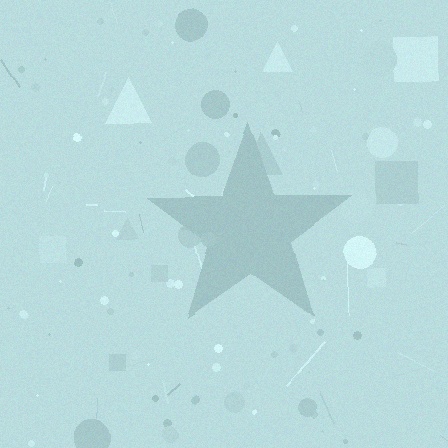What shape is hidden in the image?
A star is hidden in the image.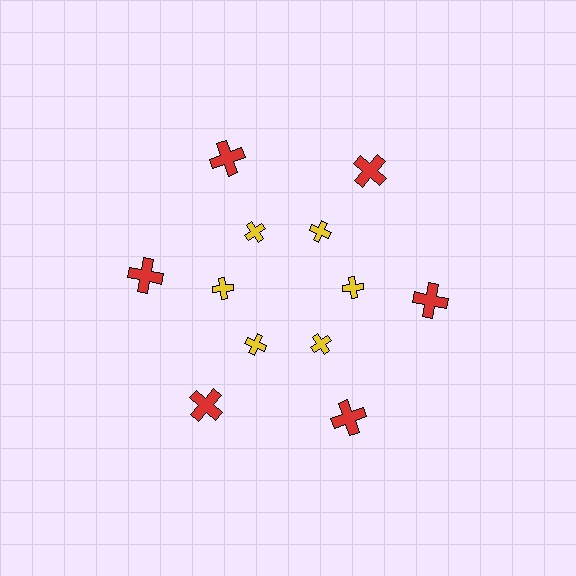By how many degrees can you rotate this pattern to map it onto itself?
The pattern maps onto itself every 60 degrees of rotation.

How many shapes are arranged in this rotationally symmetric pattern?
There are 12 shapes, arranged in 6 groups of 2.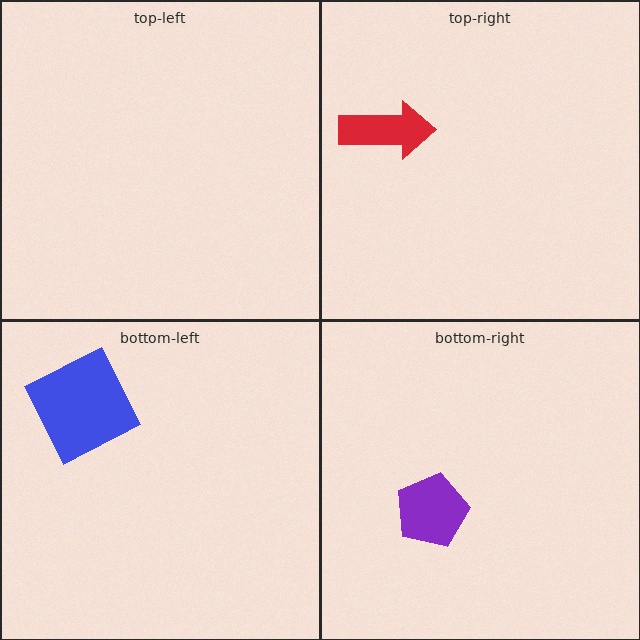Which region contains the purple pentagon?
The bottom-right region.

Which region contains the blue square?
The bottom-left region.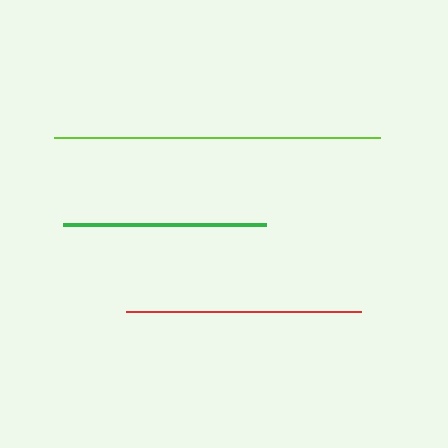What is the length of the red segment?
The red segment is approximately 235 pixels long.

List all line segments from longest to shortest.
From longest to shortest: lime, red, green.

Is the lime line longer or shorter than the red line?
The lime line is longer than the red line.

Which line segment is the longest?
The lime line is the longest at approximately 325 pixels.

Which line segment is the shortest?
The green line is the shortest at approximately 203 pixels.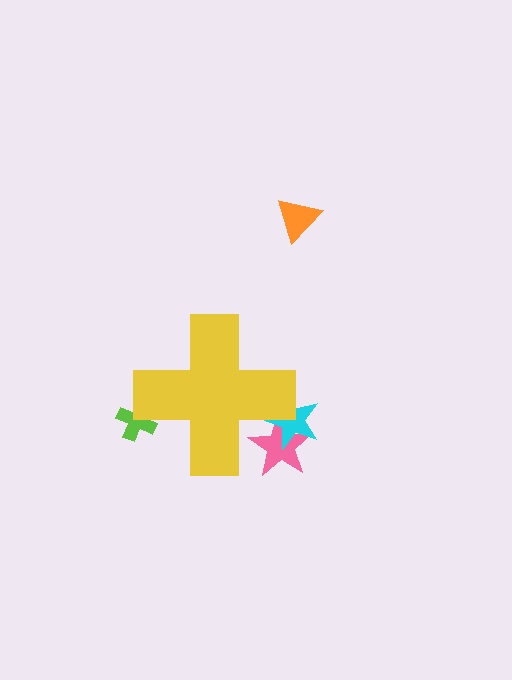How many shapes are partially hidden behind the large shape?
3 shapes are partially hidden.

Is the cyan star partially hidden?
Yes, the cyan star is partially hidden behind the yellow cross.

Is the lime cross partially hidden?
Yes, the lime cross is partially hidden behind the yellow cross.